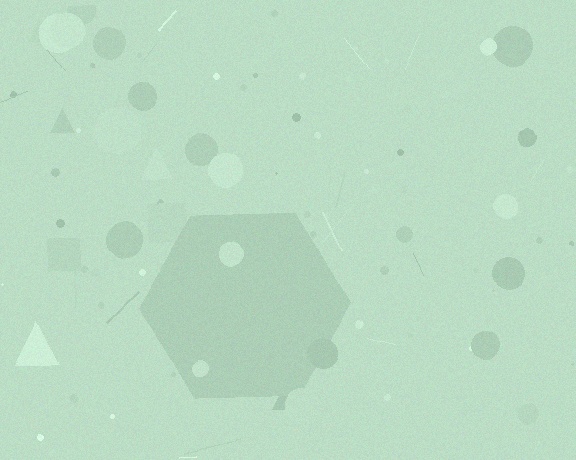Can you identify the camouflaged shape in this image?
The camouflaged shape is a hexagon.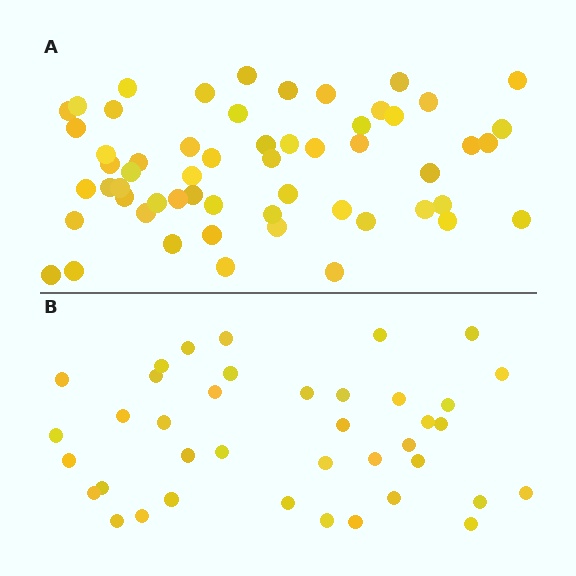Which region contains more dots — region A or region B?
Region A (the top region) has more dots.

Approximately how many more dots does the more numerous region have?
Region A has approximately 20 more dots than region B.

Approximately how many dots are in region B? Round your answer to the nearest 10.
About 40 dots. (The exact count is 39, which rounds to 40.)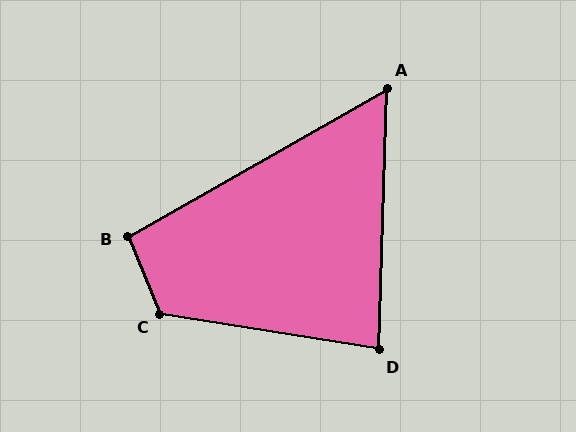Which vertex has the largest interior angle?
C, at approximately 122 degrees.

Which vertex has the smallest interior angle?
A, at approximately 58 degrees.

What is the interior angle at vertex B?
Approximately 97 degrees (obtuse).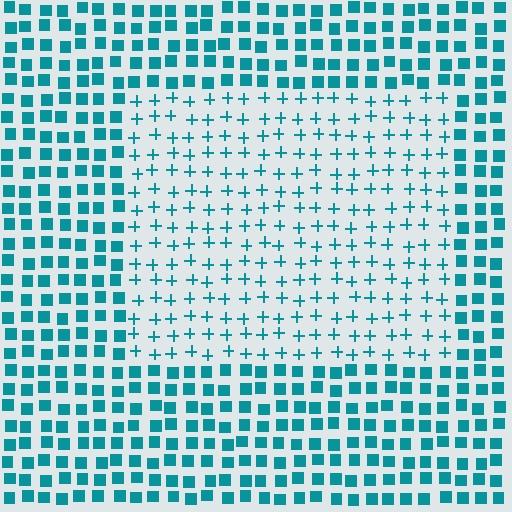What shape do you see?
I see a rectangle.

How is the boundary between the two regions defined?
The boundary is defined by a change in element shape: plus signs inside vs. squares outside. All elements share the same color and spacing.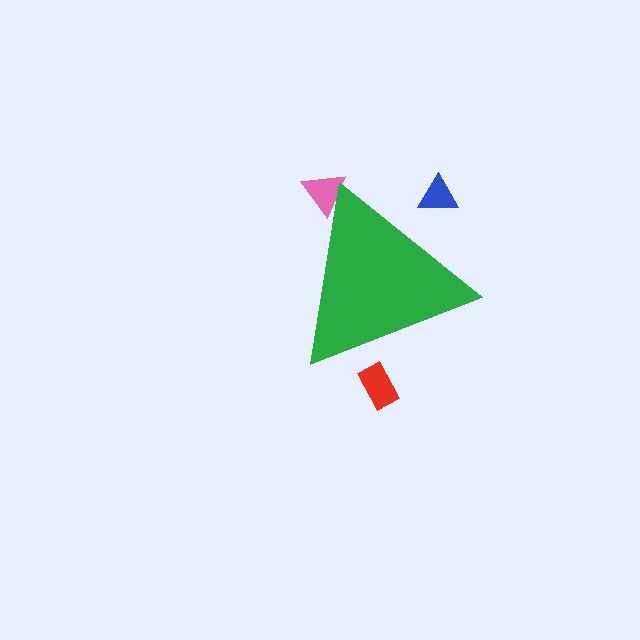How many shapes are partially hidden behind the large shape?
3 shapes are partially hidden.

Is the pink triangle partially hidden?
Yes, the pink triangle is partially hidden behind the green triangle.